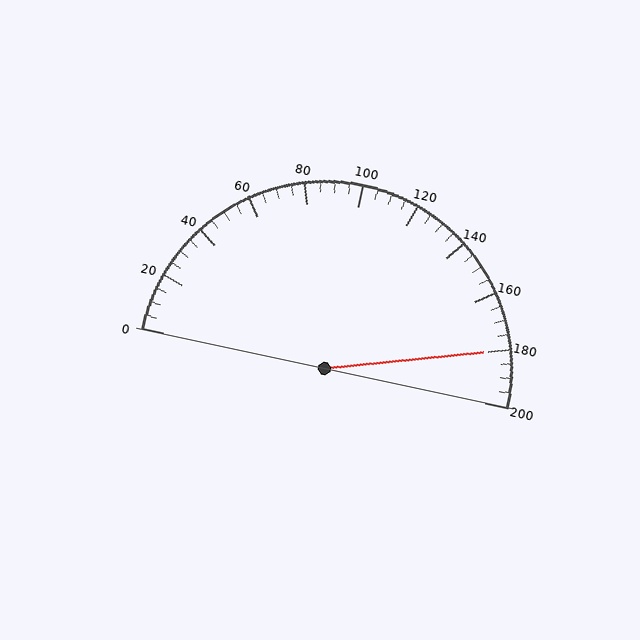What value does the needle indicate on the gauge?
The needle indicates approximately 180.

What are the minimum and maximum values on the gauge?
The gauge ranges from 0 to 200.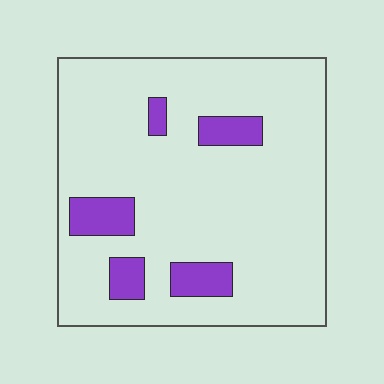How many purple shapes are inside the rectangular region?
5.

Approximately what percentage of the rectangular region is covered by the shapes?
Approximately 10%.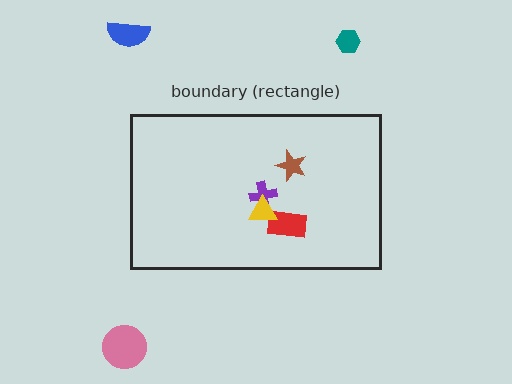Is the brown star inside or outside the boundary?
Inside.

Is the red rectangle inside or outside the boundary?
Inside.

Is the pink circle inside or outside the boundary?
Outside.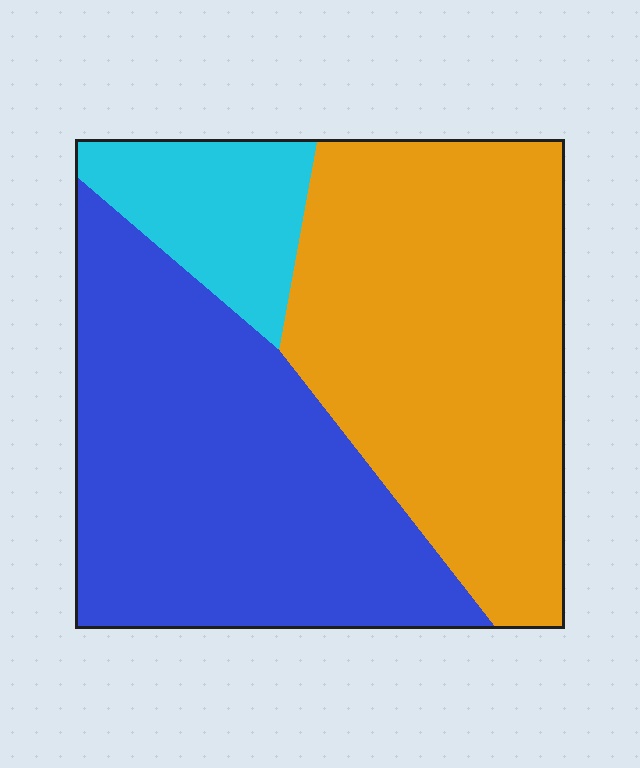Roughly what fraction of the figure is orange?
Orange covers about 45% of the figure.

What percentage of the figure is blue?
Blue takes up about two fifths (2/5) of the figure.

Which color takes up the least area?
Cyan, at roughly 10%.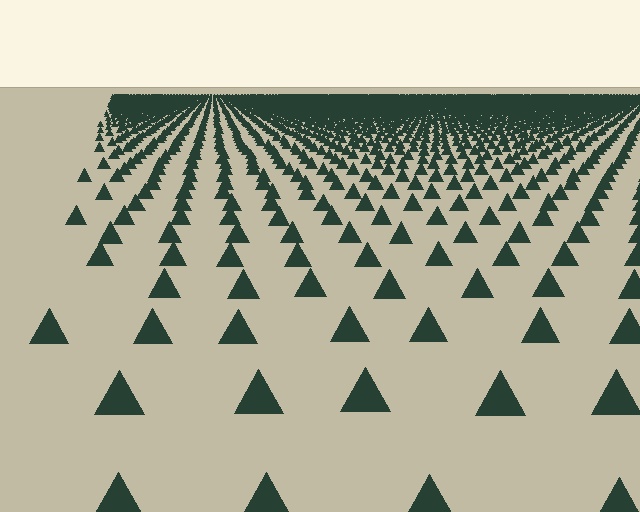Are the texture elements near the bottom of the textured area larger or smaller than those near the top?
Larger. Near the bottom, elements are closer to the viewer and appear at a bigger on-screen size.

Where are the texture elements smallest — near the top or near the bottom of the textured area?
Near the top.